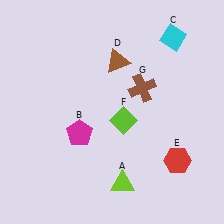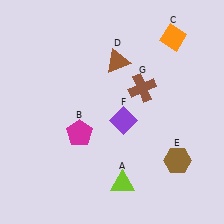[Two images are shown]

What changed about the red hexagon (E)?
In Image 1, E is red. In Image 2, it changed to brown.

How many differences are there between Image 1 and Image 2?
There are 3 differences between the two images.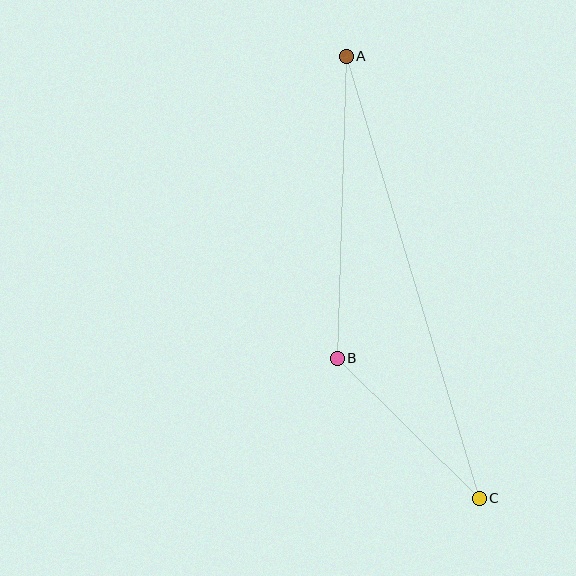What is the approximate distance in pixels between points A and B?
The distance between A and B is approximately 302 pixels.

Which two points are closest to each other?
Points B and C are closest to each other.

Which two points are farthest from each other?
Points A and C are farthest from each other.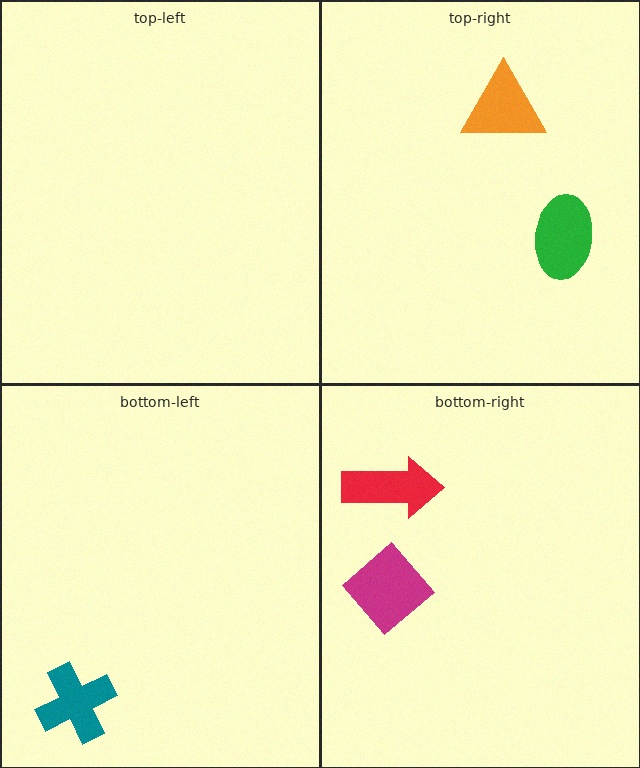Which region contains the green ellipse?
The top-right region.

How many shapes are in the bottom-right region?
2.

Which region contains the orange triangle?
The top-right region.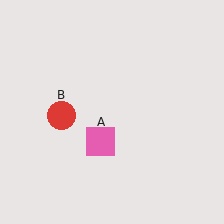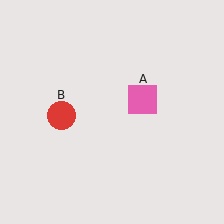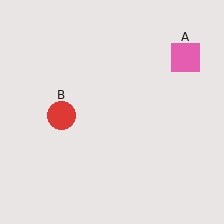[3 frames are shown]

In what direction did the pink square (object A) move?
The pink square (object A) moved up and to the right.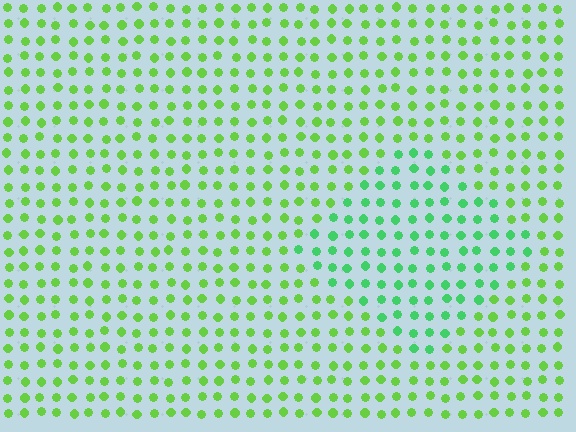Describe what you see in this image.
The image is filled with small lime elements in a uniform arrangement. A diamond-shaped region is visible where the elements are tinted to a slightly different hue, forming a subtle color boundary.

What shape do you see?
I see a diamond.